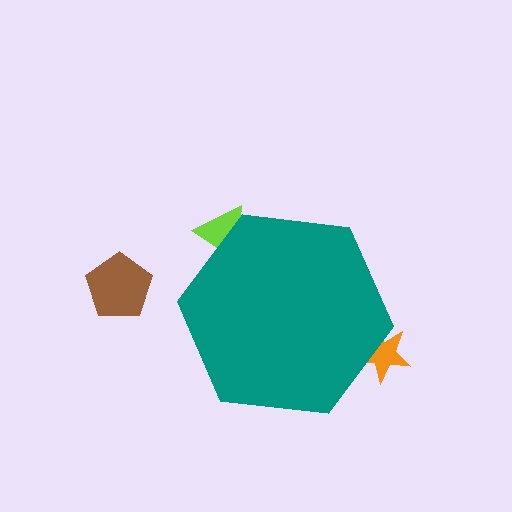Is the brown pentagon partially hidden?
No, the brown pentagon is fully visible.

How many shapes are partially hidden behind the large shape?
2 shapes are partially hidden.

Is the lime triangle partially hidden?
Yes, the lime triangle is partially hidden behind the teal hexagon.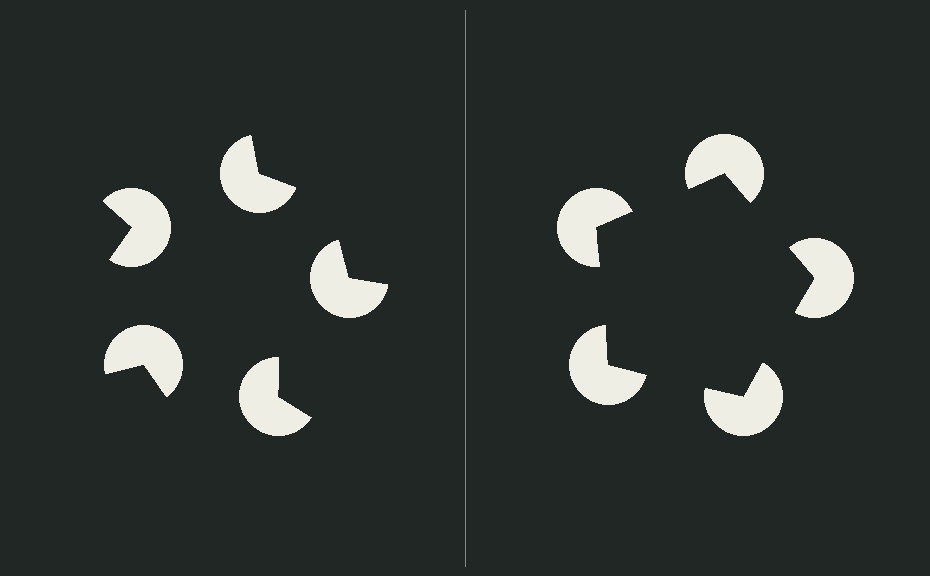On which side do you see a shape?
An illusory pentagon appears on the right side. On the left side the wedge cuts are rotated, so no coherent shape forms.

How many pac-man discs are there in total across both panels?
10 — 5 on each side.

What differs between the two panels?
The pac-man discs are positioned identically on both sides; only the wedge orientations differ. On the right they align to a pentagon; on the left they are misaligned.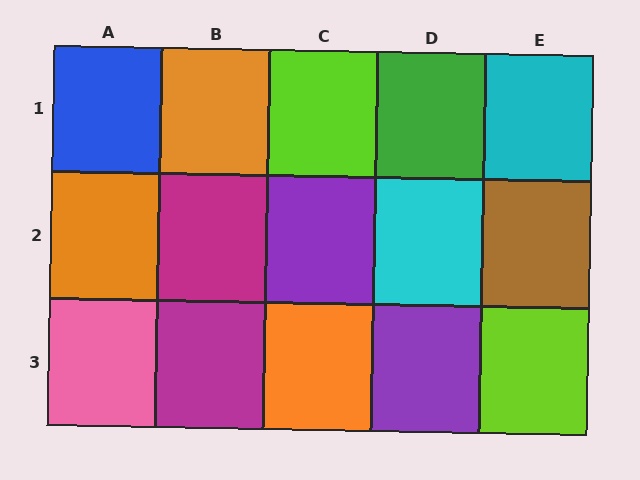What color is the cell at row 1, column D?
Green.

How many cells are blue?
1 cell is blue.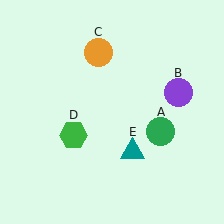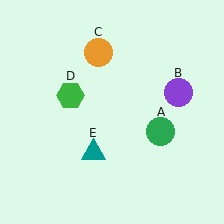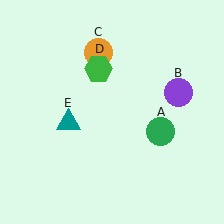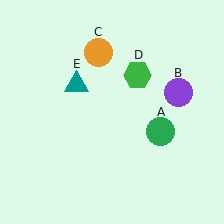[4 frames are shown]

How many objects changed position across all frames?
2 objects changed position: green hexagon (object D), teal triangle (object E).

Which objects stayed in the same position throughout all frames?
Green circle (object A) and purple circle (object B) and orange circle (object C) remained stationary.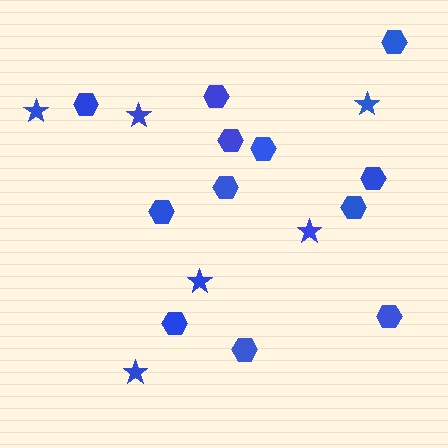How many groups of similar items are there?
There are 2 groups: one group of hexagons (12) and one group of stars (6).